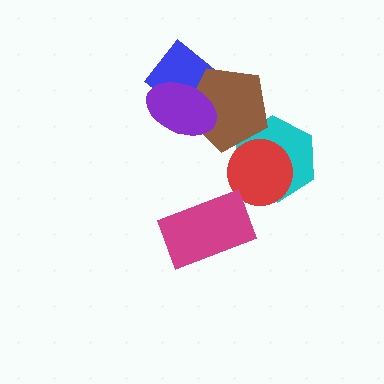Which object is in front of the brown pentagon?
The purple ellipse is in front of the brown pentagon.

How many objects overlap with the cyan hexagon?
2 objects overlap with the cyan hexagon.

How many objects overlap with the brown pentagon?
3 objects overlap with the brown pentagon.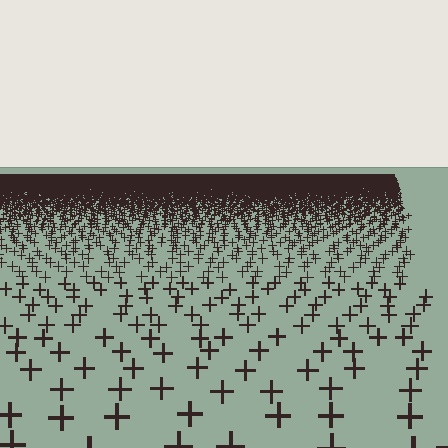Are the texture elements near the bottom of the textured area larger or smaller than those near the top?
Larger. Near the bottom, elements are closer to the viewer and appear at a bigger on-screen size.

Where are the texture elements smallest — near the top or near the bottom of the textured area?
Near the top.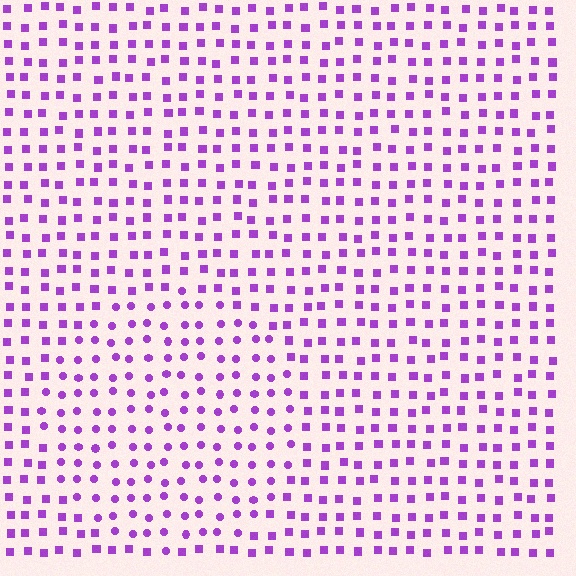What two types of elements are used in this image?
The image uses circles inside the circle region and squares outside it.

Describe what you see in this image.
The image is filled with small purple elements arranged in a uniform grid. A circle-shaped region contains circles, while the surrounding area contains squares. The boundary is defined purely by the change in element shape.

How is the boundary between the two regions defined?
The boundary is defined by a change in element shape: circles inside vs. squares outside. All elements share the same color and spacing.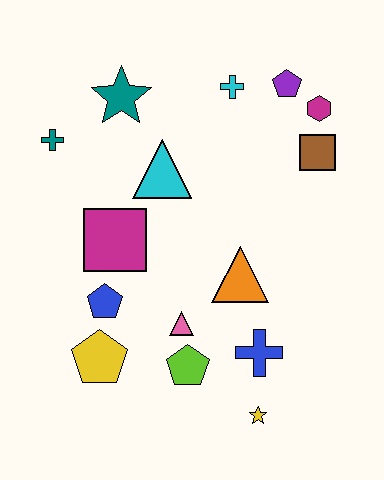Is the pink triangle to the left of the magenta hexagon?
Yes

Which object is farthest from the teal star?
The yellow star is farthest from the teal star.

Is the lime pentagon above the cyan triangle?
No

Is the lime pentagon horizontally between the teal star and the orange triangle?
Yes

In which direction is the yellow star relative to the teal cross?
The yellow star is below the teal cross.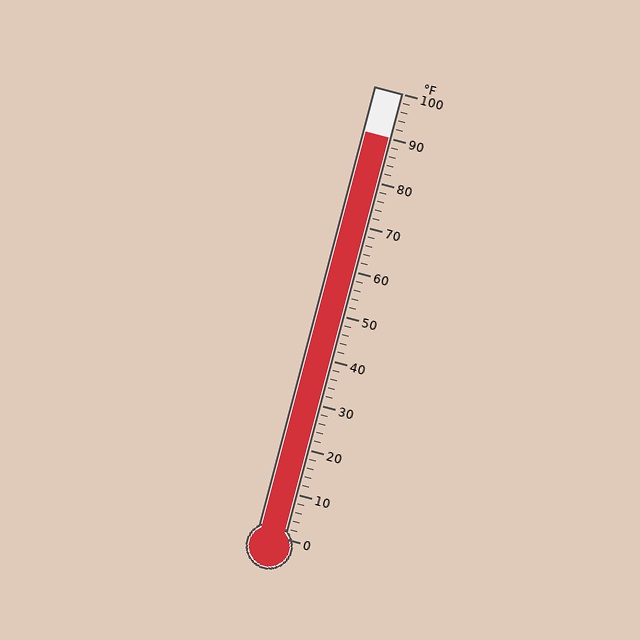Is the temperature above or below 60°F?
The temperature is above 60°F.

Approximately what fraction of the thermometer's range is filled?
The thermometer is filled to approximately 90% of its range.